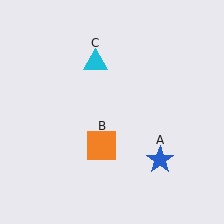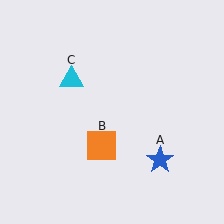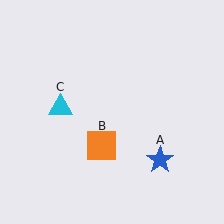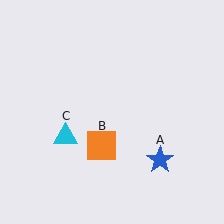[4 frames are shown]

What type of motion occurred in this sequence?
The cyan triangle (object C) rotated counterclockwise around the center of the scene.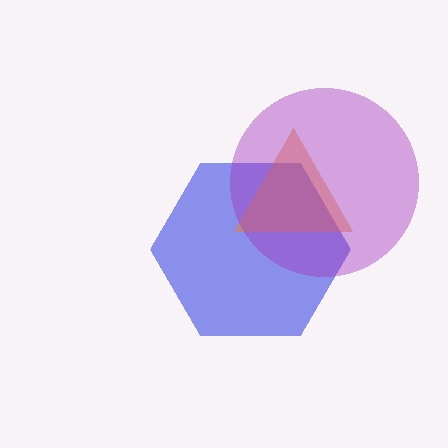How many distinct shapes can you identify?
There are 3 distinct shapes: a blue hexagon, an orange triangle, a purple circle.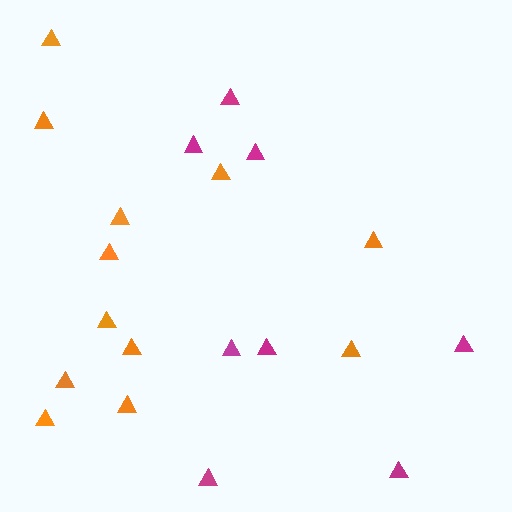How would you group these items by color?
There are 2 groups: one group of magenta triangles (8) and one group of orange triangles (12).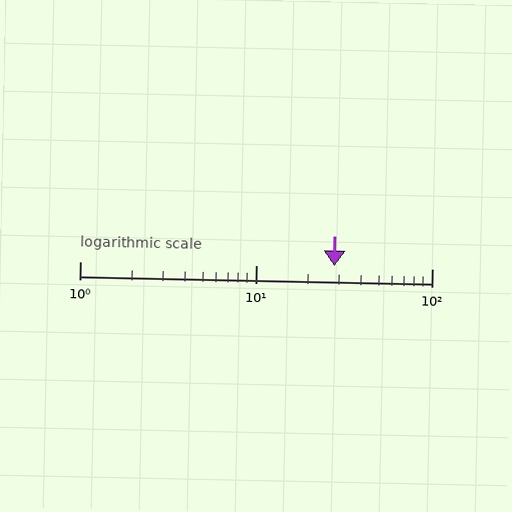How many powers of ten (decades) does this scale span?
The scale spans 2 decades, from 1 to 100.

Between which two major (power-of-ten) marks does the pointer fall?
The pointer is between 10 and 100.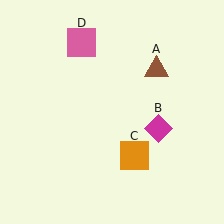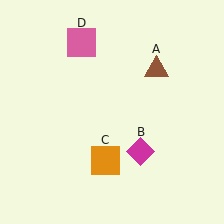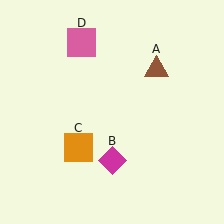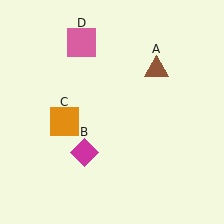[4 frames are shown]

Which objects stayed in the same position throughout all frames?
Brown triangle (object A) and pink square (object D) remained stationary.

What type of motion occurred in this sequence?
The magenta diamond (object B), orange square (object C) rotated clockwise around the center of the scene.